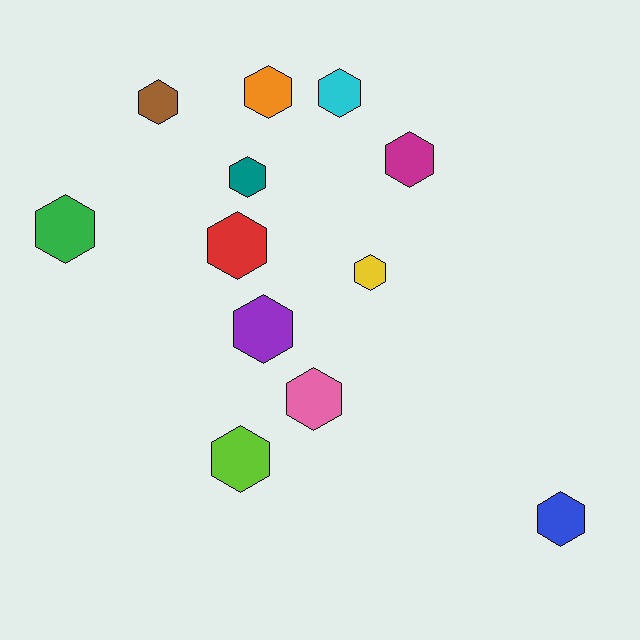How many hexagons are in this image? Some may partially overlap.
There are 12 hexagons.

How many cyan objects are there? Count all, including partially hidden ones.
There is 1 cyan object.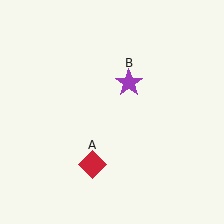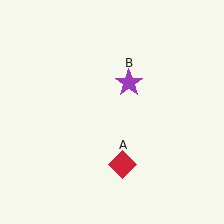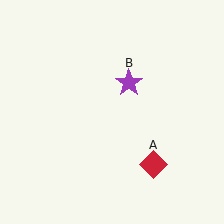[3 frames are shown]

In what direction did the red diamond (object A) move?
The red diamond (object A) moved right.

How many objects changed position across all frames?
1 object changed position: red diamond (object A).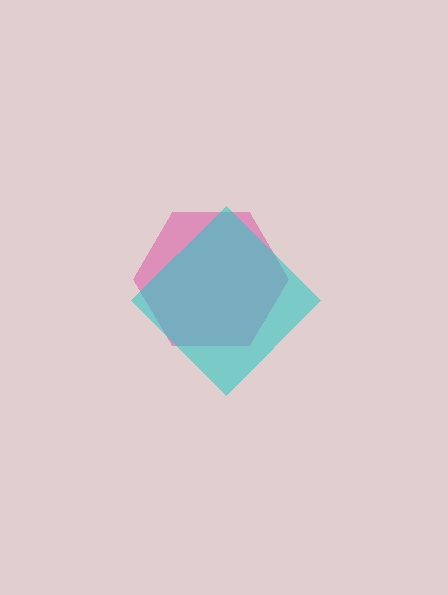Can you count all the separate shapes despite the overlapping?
Yes, there are 2 separate shapes.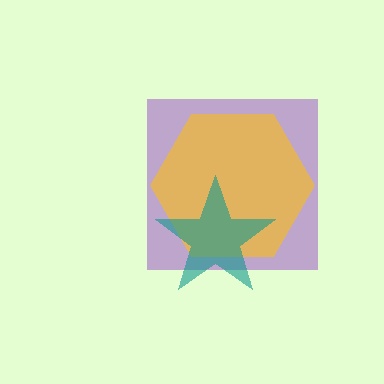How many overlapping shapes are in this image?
There are 3 overlapping shapes in the image.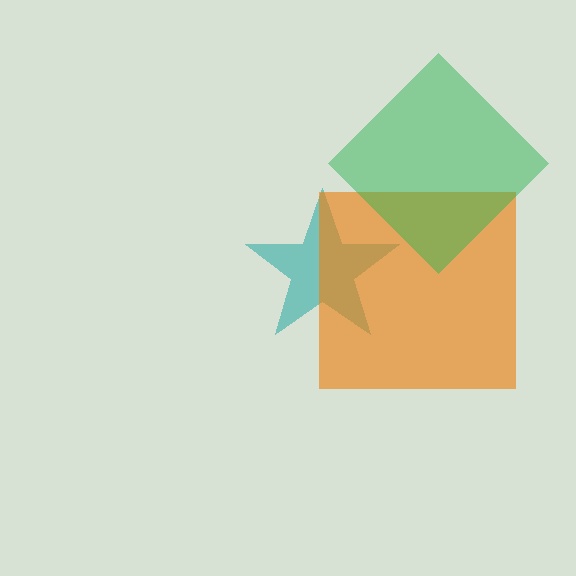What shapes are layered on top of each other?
The layered shapes are: a teal star, an orange square, a green diamond.